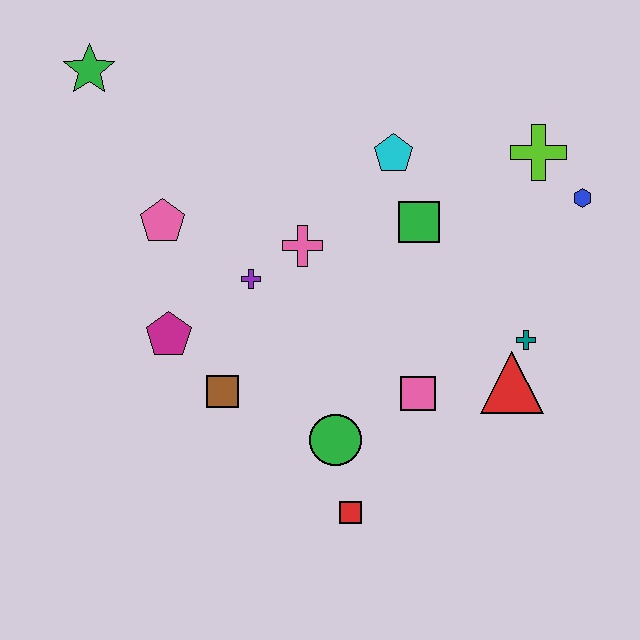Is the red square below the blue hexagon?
Yes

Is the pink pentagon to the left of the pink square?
Yes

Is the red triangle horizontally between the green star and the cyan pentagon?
No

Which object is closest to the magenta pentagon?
The brown square is closest to the magenta pentagon.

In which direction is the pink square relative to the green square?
The pink square is below the green square.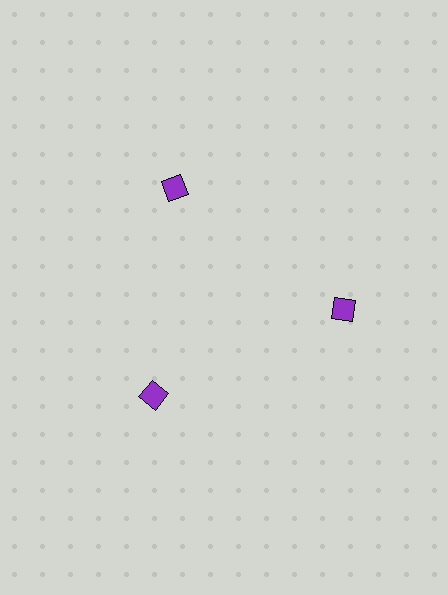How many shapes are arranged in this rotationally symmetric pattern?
There are 3 shapes, arranged in 3 groups of 1.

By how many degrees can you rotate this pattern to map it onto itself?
The pattern maps onto itself every 120 degrees of rotation.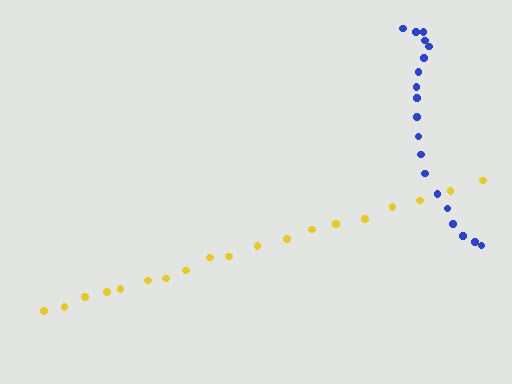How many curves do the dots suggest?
There are 2 distinct paths.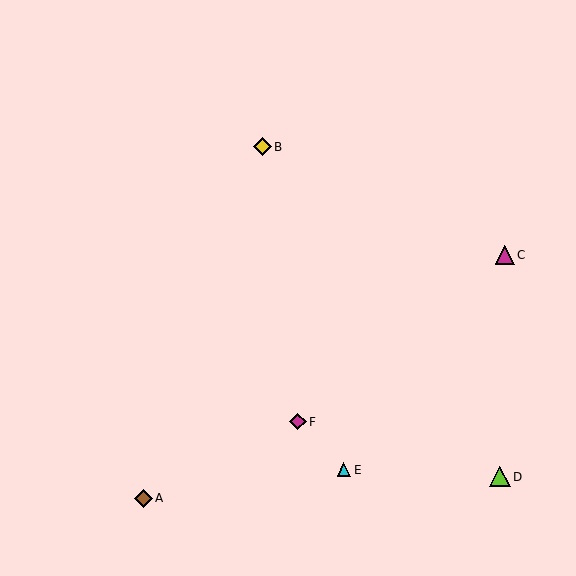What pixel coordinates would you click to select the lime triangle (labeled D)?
Click at (500, 477) to select the lime triangle D.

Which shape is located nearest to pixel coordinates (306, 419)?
The magenta diamond (labeled F) at (298, 422) is nearest to that location.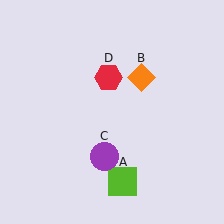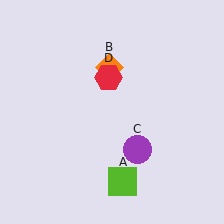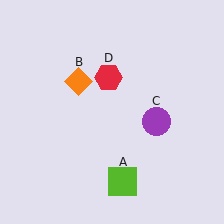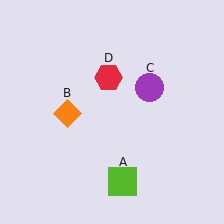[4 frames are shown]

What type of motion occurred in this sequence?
The orange diamond (object B), purple circle (object C) rotated counterclockwise around the center of the scene.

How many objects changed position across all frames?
2 objects changed position: orange diamond (object B), purple circle (object C).